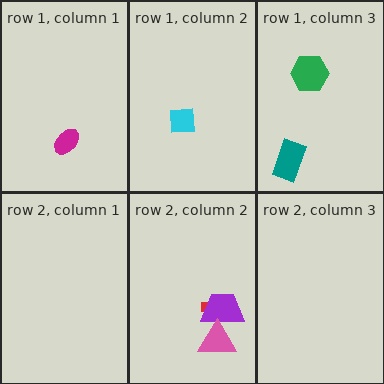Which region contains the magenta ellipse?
The row 1, column 1 region.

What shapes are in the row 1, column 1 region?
The magenta ellipse.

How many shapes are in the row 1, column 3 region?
2.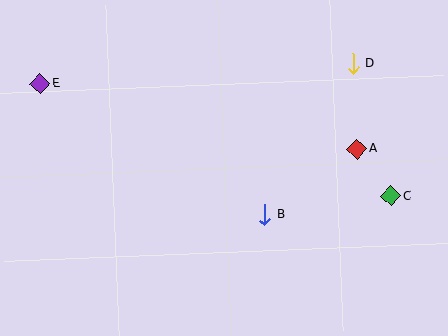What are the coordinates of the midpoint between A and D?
The midpoint between A and D is at (355, 106).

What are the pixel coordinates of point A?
Point A is at (357, 149).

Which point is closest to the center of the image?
Point B at (265, 215) is closest to the center.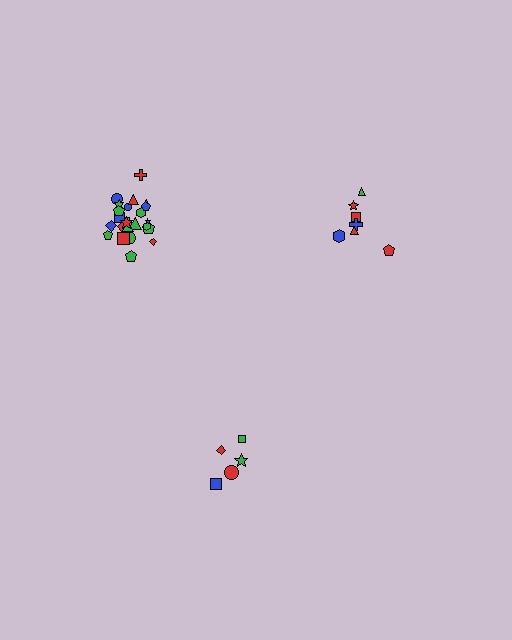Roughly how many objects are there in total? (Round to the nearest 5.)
Roughly 35 objects in total.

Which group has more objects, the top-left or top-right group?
The top-left group.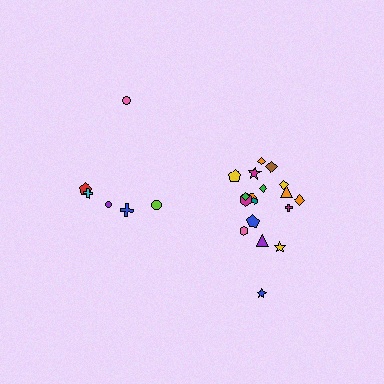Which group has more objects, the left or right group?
The right group.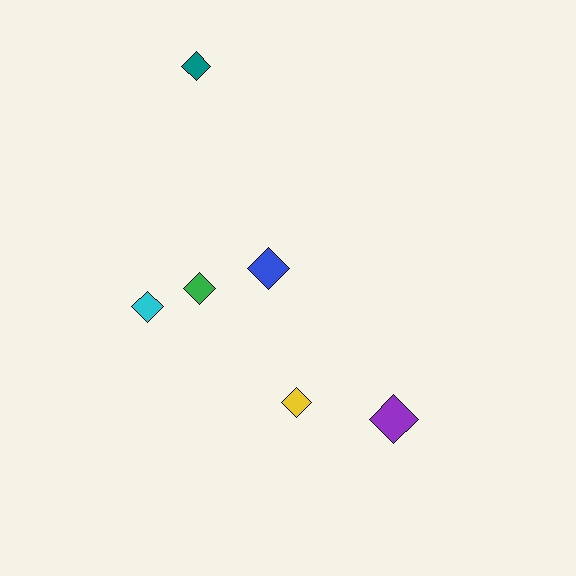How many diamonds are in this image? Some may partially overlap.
There are 6 diamonds.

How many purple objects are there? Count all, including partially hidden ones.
There is 1 purple object.